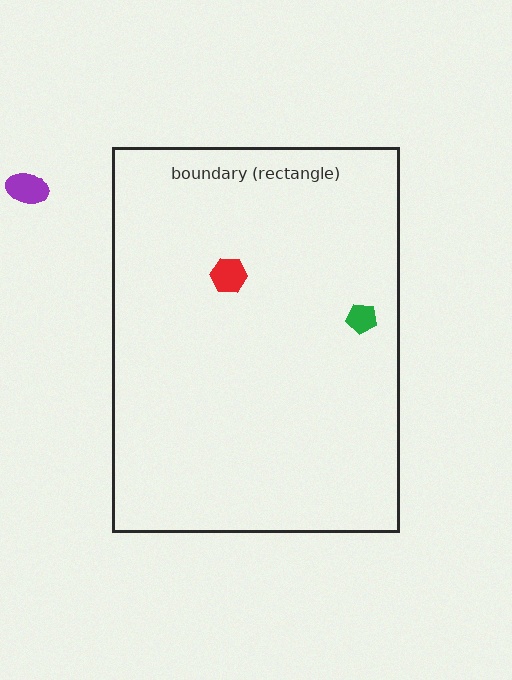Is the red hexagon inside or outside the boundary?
Inside.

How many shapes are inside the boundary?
2 inside, 1 outside.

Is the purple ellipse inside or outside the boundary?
Outside.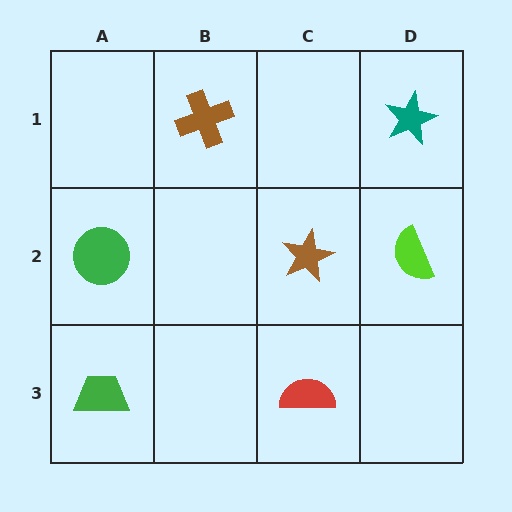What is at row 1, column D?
A teal star.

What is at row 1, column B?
A brown cross.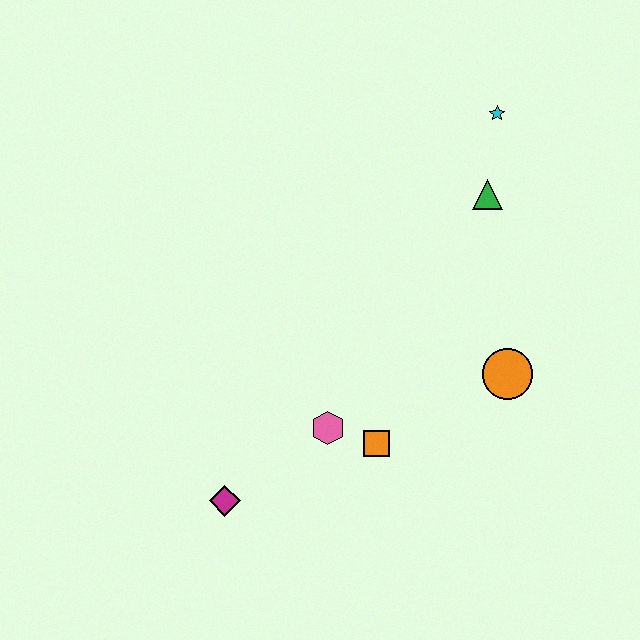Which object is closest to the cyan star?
The green triangle is closest to the cyan star.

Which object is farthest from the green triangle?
The magenta diamond is farthest from the green triangle.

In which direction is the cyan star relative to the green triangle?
The cyan star is above the green triangle.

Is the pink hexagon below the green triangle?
Yes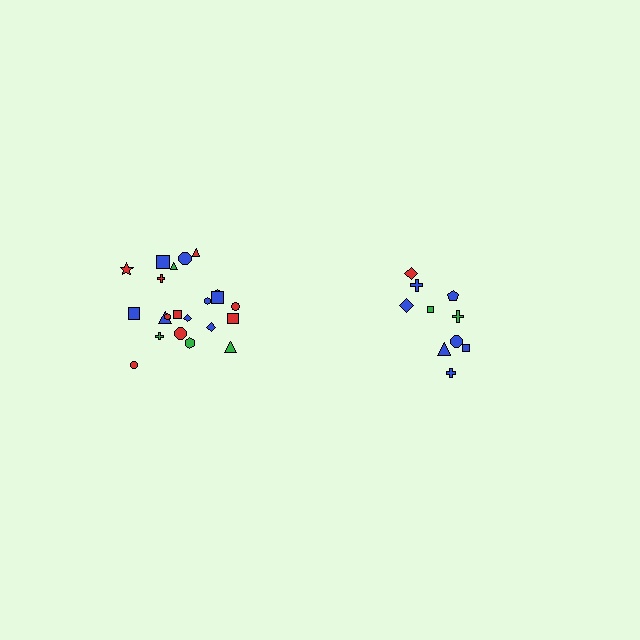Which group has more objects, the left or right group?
The left group.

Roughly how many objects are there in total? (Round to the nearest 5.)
Roughly 30 objects in total.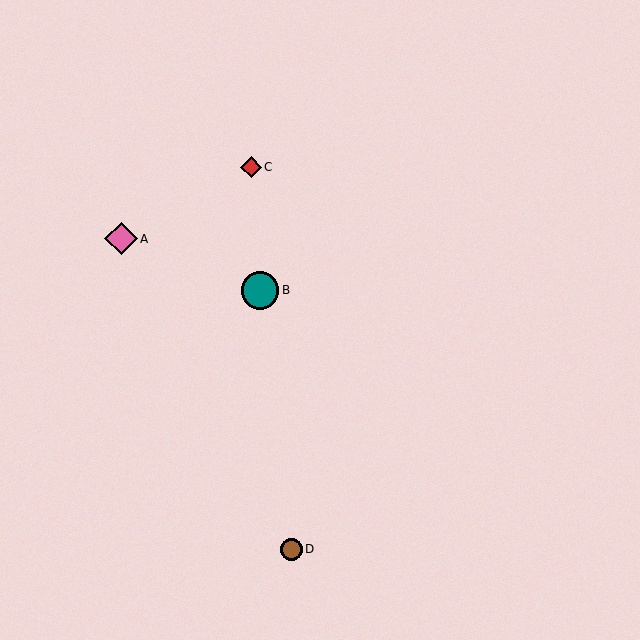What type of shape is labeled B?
Shape B is a teal circle.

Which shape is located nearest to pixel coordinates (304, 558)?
The brown circle (labeled D) at (291, 549) is nearest to that location.